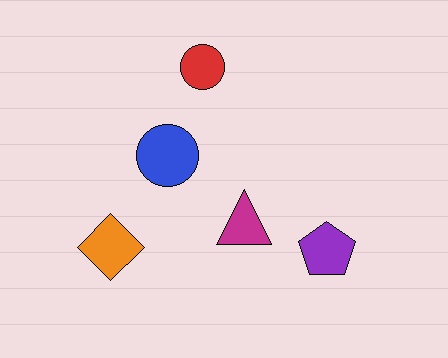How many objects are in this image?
There are 5 objects.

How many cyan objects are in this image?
There are no cyan objects.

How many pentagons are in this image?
There is 1 pentagon.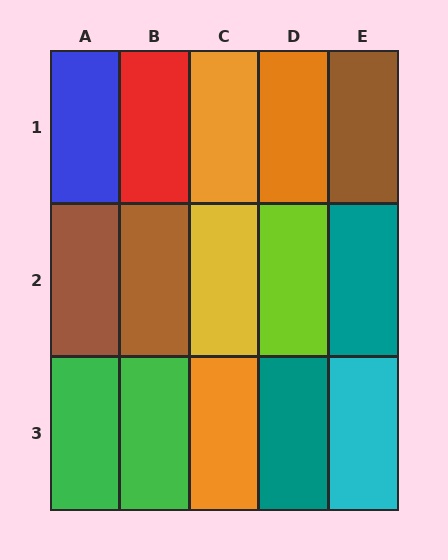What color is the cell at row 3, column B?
Green.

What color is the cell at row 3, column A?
Green.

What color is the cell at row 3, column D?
Teal.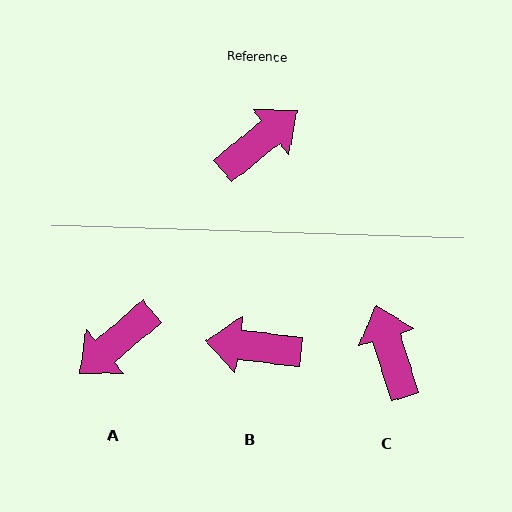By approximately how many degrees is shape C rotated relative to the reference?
Approximately 68 degrees counter-clockwise.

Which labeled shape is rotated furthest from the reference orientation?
A, about 179 degrees away.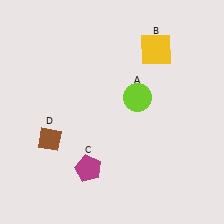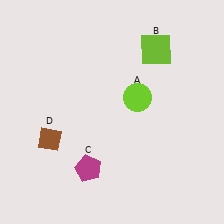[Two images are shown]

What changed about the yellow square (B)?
In Image 1, B is yellow. In Image 2, it changed to lime.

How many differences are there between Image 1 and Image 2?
There is 1 difference between the two images.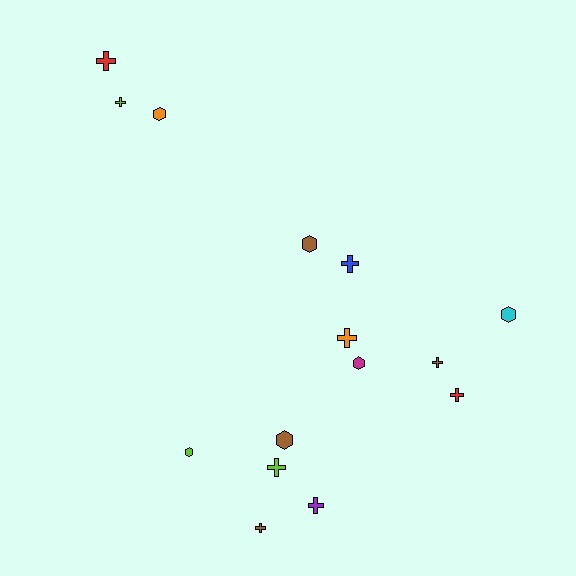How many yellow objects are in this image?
There are no yellow objects.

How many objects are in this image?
There are 15 objects.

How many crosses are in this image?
There are 9 crosses.